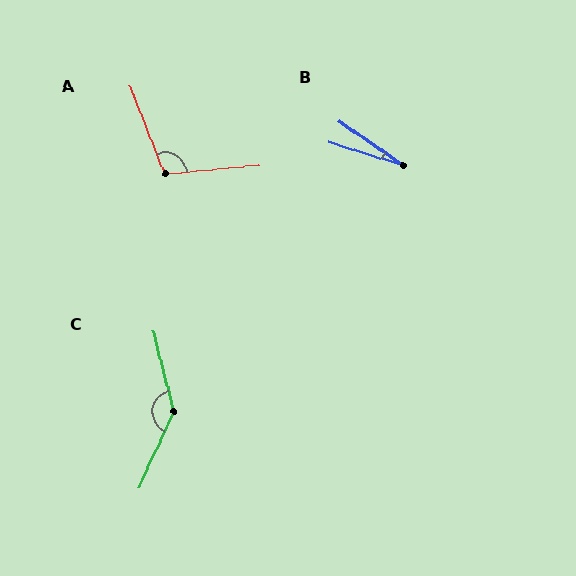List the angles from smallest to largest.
B (18°), A (106°), C (141°).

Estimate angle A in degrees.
Approximately 106 degrees.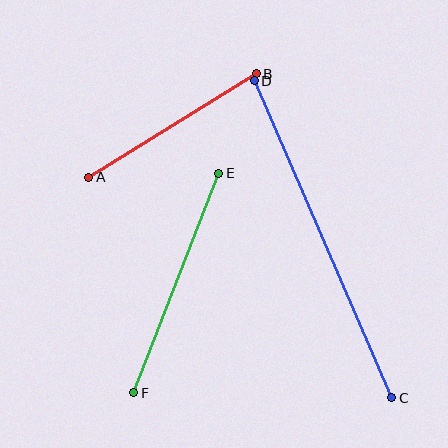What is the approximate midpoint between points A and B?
The midpoint is at approximately (173, 125) pixels.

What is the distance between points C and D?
The distance is approximately 345 pixels.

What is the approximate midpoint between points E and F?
The midpoint is at approximately (176, 283) pixels.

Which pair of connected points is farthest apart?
Points C and D are farthest apart.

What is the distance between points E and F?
The distance is approximately 236 pixels.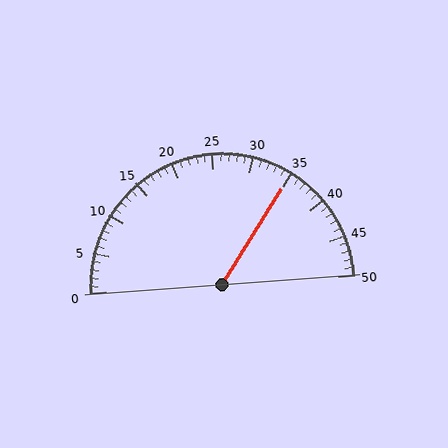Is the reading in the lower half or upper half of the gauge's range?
The reading is in the upper half of the range (0 to 50).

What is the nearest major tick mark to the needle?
The nearest major tick mark is 35.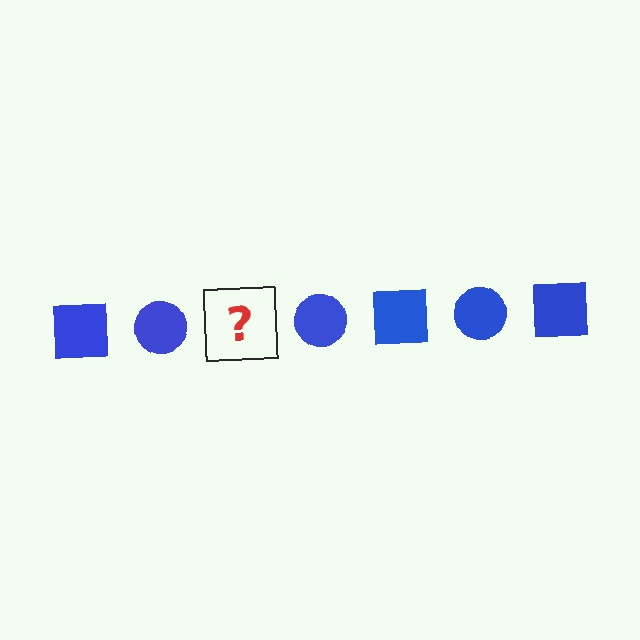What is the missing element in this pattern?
The missing element is a blue square.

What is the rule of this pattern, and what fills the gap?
The rule is that the pattern cycles through square, circle shapes in blue. The gap should be filled with a blue square.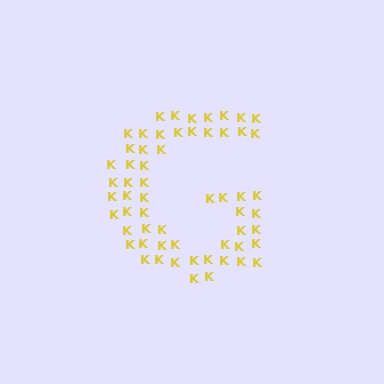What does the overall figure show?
The overall figure shows the letter G.